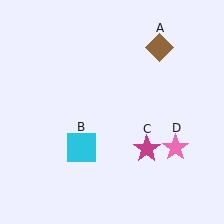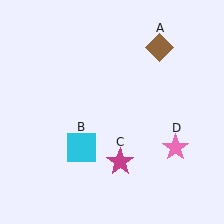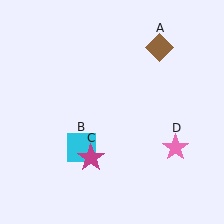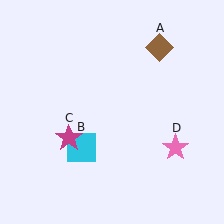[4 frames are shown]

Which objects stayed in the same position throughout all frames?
Brown diamond (object A) and cyan square (object B) and pink star (object D) remained stationary.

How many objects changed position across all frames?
1 object changed position: magenta star (object C).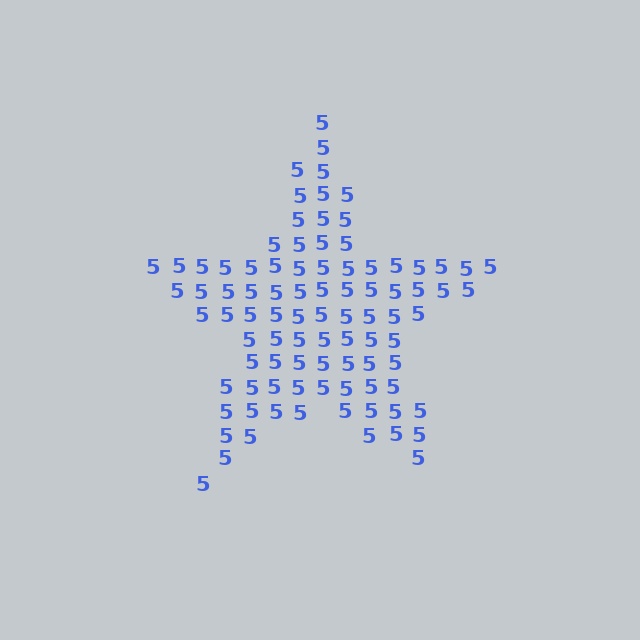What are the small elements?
The small elements are digit 5's.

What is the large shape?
The large shape is a star.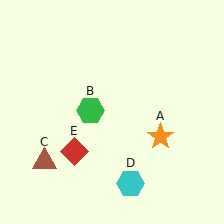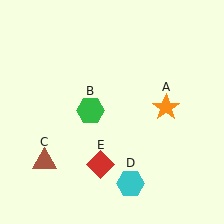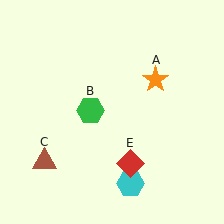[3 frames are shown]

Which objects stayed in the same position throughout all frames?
Green hexagon (object B) and brown triangle (object C) and cyan hexagon (object D) remained stationary.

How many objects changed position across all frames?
2 objects changed position: orange star (object A), red diamond (object E).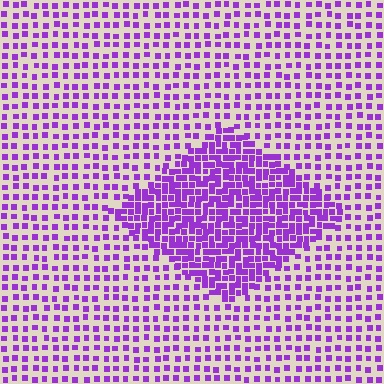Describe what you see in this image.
The image contains small purple elements arranged at two different densities. A diamond-shaped region is visible where the elements are more densely packed than the surrounding area.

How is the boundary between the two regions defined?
The boundary is defined by a change in element density (approximately 2.3x ratio). All elements are the same color, size, and shape.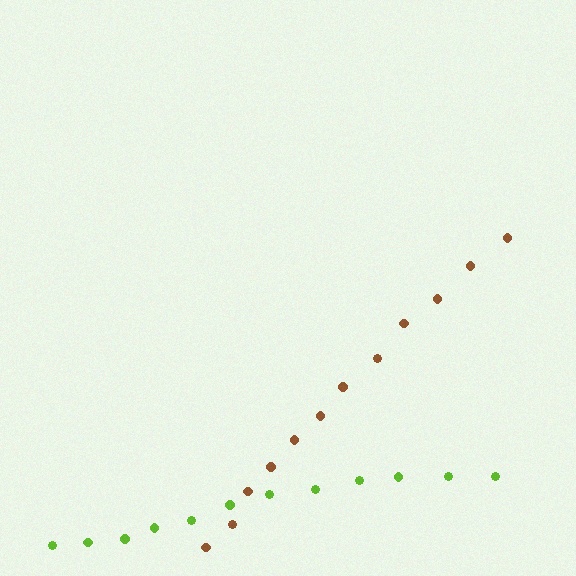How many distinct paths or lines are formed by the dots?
There are 2 distinct paths.